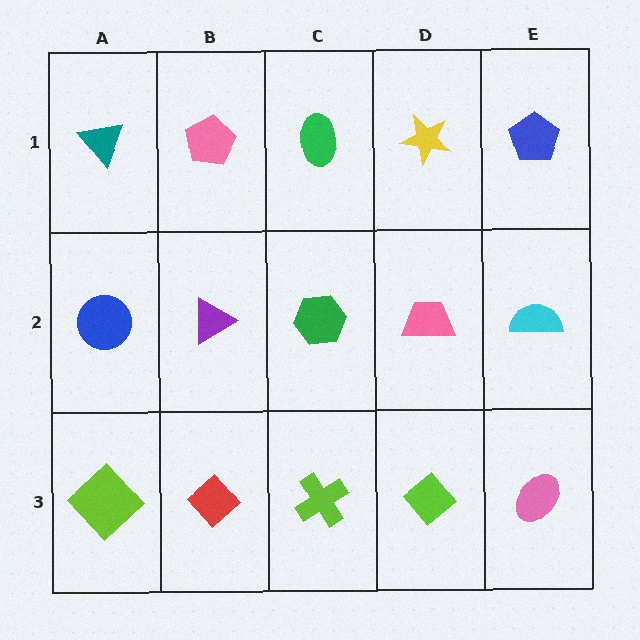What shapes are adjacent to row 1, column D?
A pink trapezoid (row 2, column D), a green ellipse (row 1, column C), a blue pentagon (row 1, column E).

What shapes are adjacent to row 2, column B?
A pink pentagon (row 1, column B), a red diamond (row 3, column B), a blue circle (row 2, column A), a green hexagon (row 2, column C).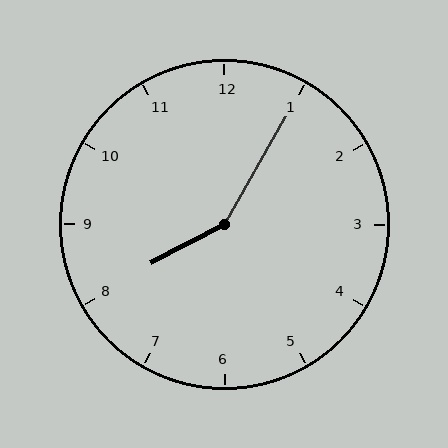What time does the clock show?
8:05.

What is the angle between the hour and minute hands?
Approximately 148 degrees.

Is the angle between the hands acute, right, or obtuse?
It is obtuse.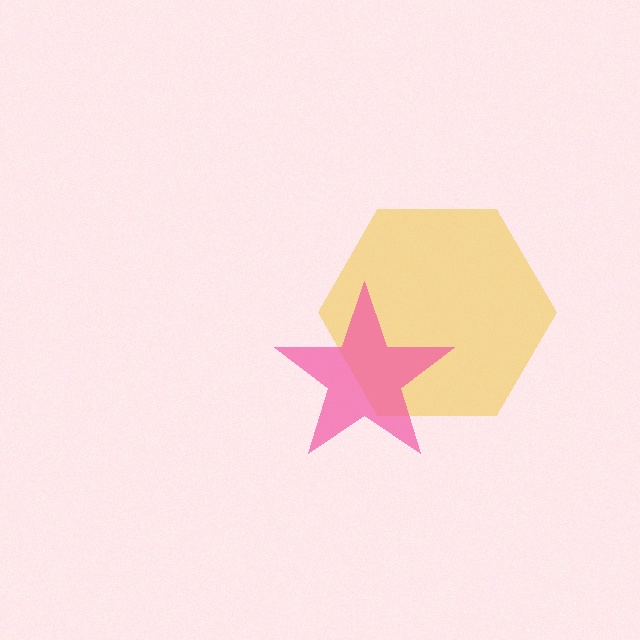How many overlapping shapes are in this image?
There are 2 overlapping shapes in the image.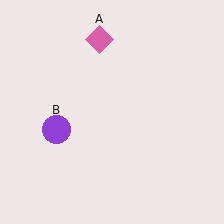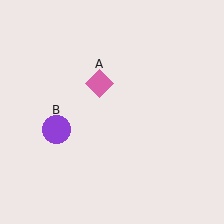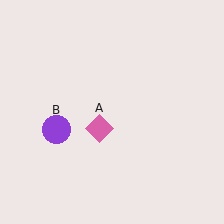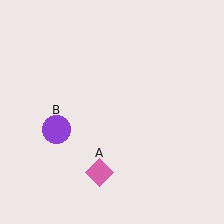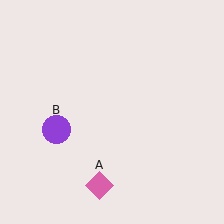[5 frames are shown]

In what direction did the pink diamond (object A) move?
The pink diamond (object A) moved down.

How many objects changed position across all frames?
1 object changed position: pink diamond (object A).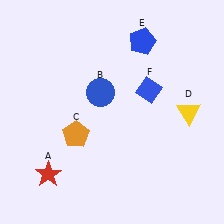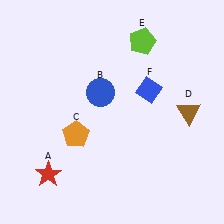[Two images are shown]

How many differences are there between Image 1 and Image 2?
There are 2 differences between the two images.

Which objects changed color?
D changed from yellow to brown. E changed from blue to lime.